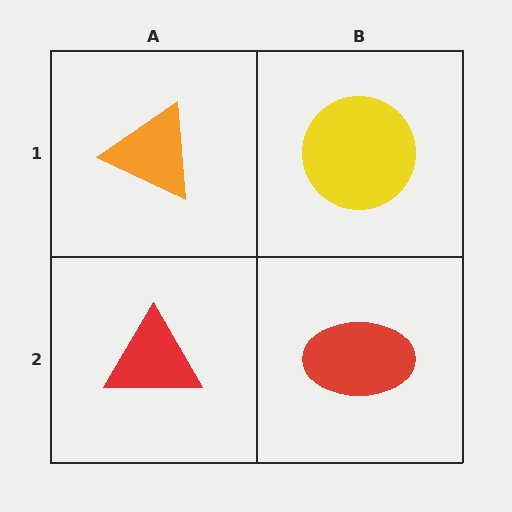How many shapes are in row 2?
2 shapes.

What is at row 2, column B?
A red ellipse.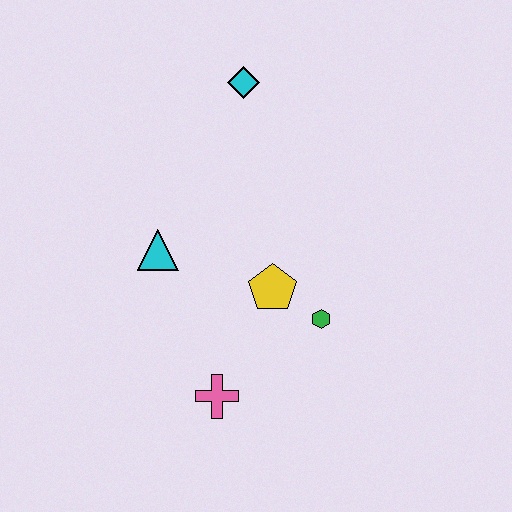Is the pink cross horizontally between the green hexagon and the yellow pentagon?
No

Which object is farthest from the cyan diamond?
The pink cross is farthest from the cyan diamond.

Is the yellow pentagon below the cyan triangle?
Yes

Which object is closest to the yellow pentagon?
The green hexagon is closest to the yellow pentagon.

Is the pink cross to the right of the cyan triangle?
Yes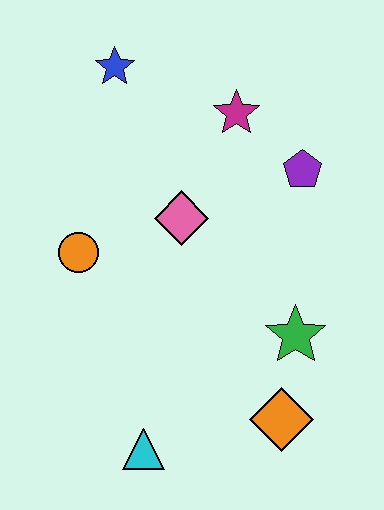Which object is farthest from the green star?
The blue star is farthest from the green star.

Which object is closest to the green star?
The orange diamond is closest to the green star.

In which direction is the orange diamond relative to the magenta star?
The orange diamond is below the magenta star.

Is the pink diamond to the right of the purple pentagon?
No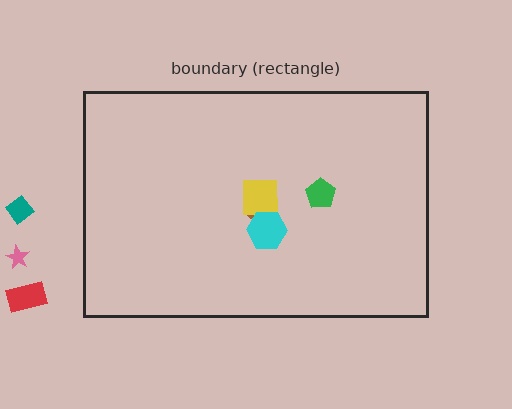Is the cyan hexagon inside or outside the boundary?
Inside.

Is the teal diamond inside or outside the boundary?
Outside.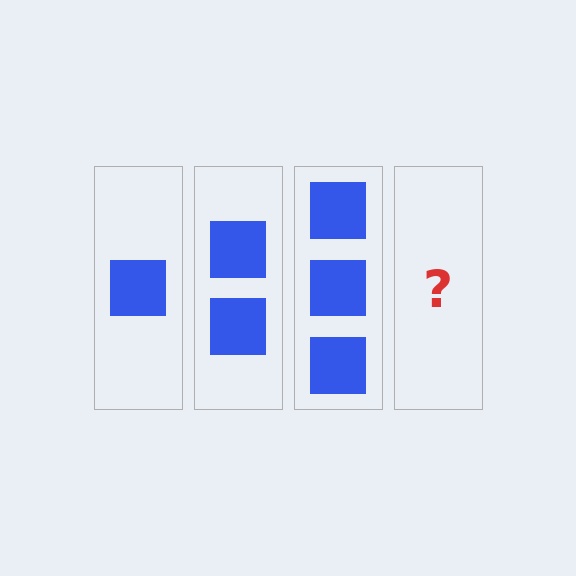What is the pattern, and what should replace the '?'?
The pattern is that each step adds one more square. The '?' should be 4 squares.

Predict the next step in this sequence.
The next step is 4 squares.